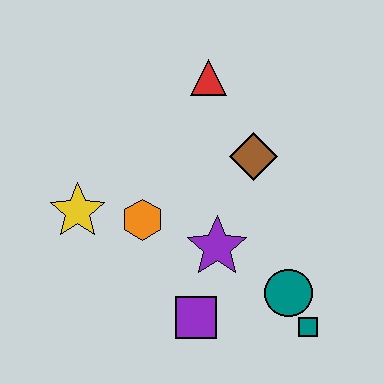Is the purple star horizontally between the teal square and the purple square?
Yes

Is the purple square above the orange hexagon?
No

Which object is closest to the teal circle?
The teal square is closest to the teal circle.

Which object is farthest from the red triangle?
The teal square is farthest from the red triangle.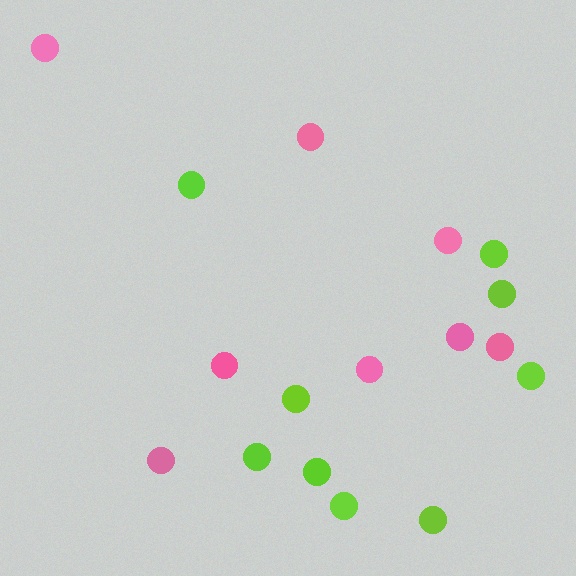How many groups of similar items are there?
There are 2 groups: one group of lime circles (9) and one group of pink circles (8).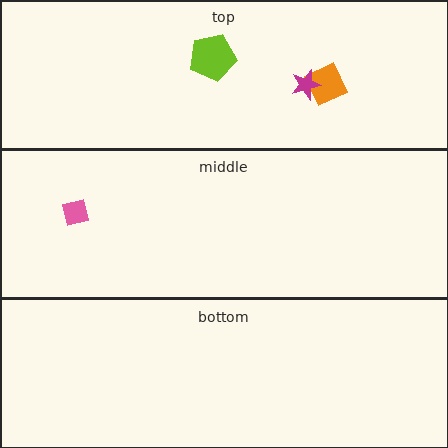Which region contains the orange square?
The top region.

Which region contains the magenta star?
The top region.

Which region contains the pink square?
The middle region.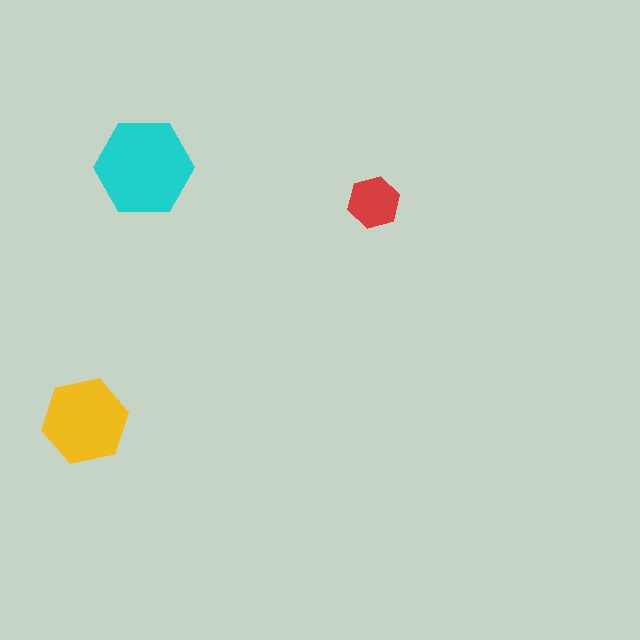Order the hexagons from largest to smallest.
the cyan one, the yellow one, the red one.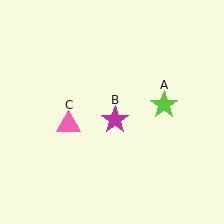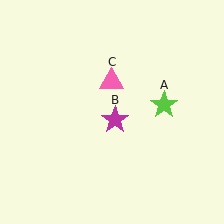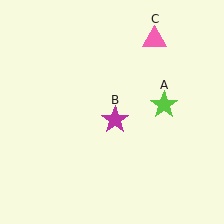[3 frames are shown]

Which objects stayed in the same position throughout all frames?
Lime star (object A) and magenta star (object B) remained stationary.